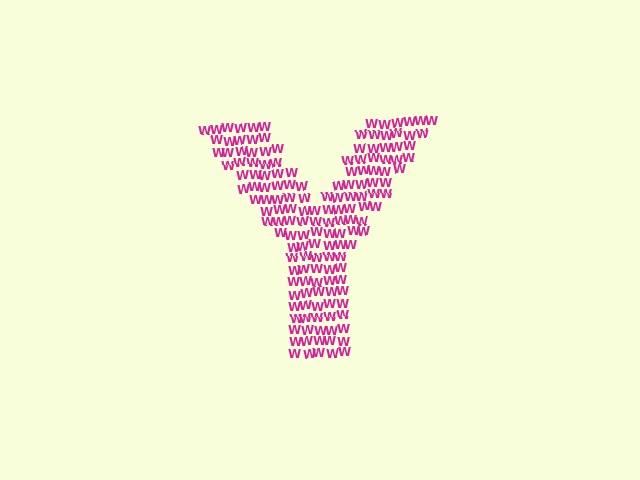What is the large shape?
The large shape is the letter Y.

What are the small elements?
The small elements are letter W's.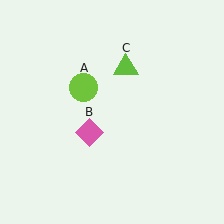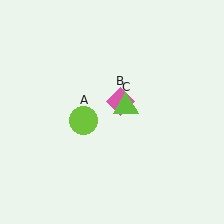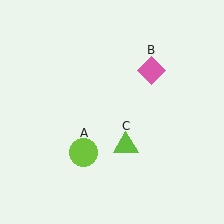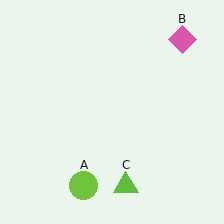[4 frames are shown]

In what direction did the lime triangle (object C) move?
The lime triangle (object C) moved down.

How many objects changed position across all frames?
3 objects changed position: lime circle (object A), pink diamond (object B), lime triangle (object C).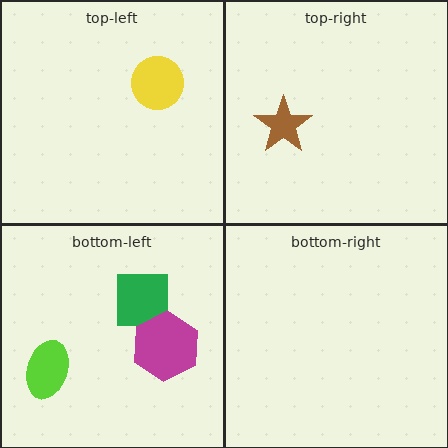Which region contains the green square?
The bottom-left region.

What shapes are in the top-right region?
The brown star.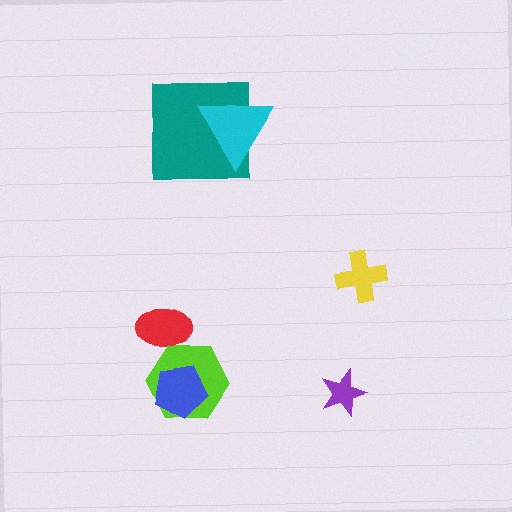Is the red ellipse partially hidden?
Yes, it is partially covered by another shape.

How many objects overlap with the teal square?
1 object overlaps with the teal square.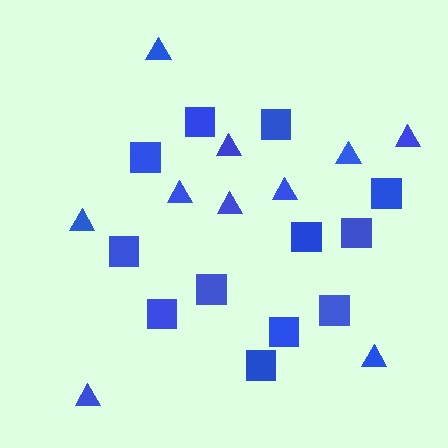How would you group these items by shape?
There are 2 groups: one group of triangles (10) and one group of squares (12).